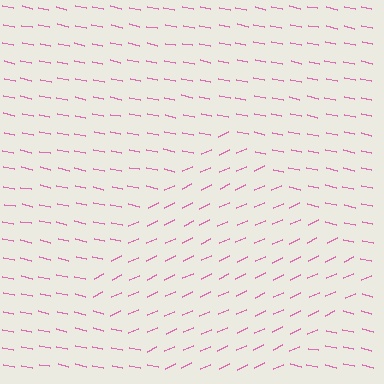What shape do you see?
I see a diamond.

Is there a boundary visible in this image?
Yes, there is a texture boundary formed by a change in line orientation.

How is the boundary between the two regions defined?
The boundary is defined purely by a change in line orientation (approximately 36 degrees difference). All lines are the same color and thickness.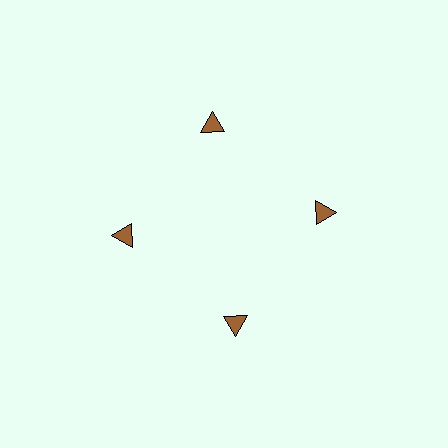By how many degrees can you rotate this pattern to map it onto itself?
The pattern maps onto itself every 90 degrees of rotation.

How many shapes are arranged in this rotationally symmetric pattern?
There are 4 shapes, arranged in 4 groups of 1.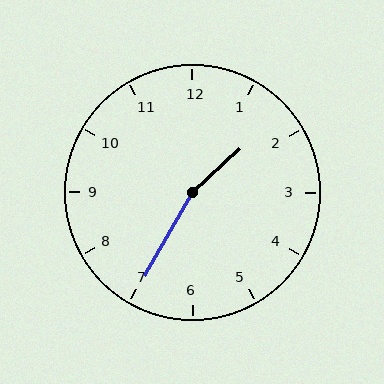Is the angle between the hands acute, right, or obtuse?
It is obtuse.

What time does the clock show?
1:35.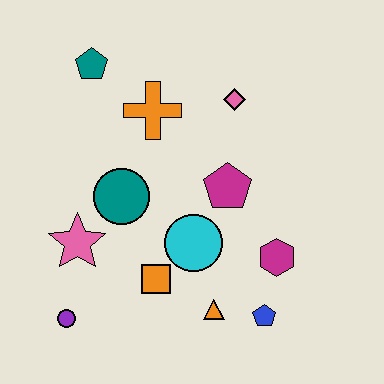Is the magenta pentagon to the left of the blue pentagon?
Yes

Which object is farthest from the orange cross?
The blue pentagon is farthest from the orange cross.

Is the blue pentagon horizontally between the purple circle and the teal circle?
No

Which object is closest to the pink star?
The teal circle is closest to the pink star.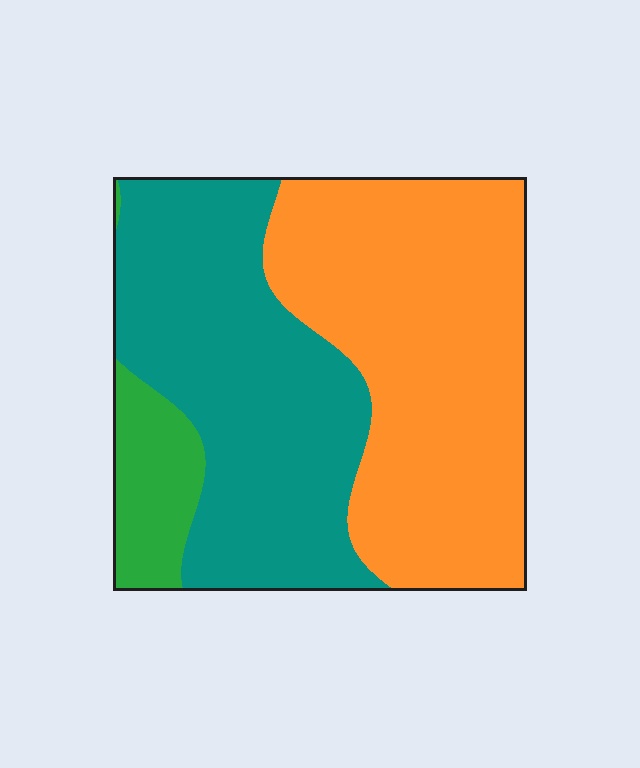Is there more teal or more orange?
Orange.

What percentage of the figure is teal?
Teal takes up between a third and a half of the figure.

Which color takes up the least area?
Green, at roughly 10%.